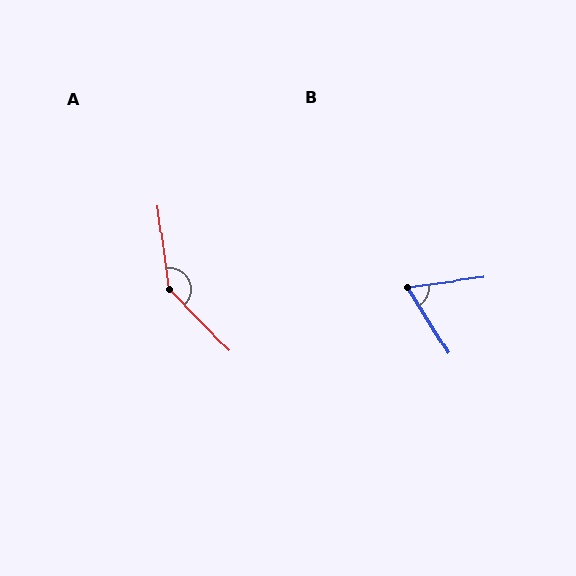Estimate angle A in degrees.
Approximately 143 degrees.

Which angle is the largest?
A, at approximately 143 degrees.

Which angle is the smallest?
B, at approximately 66 degrees.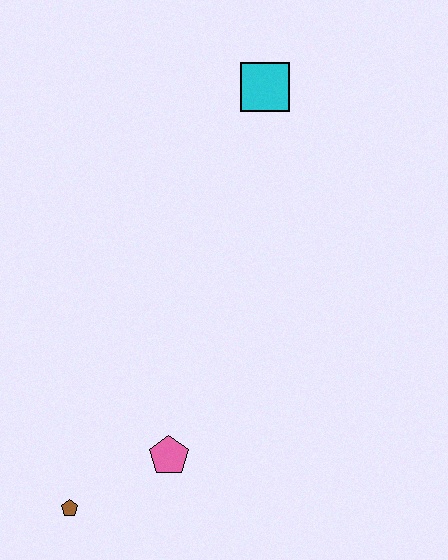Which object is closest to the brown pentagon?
The pink pentagon is closest to the brown pentagon.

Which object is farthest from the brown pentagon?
The cyan square is farthest from the brown pentagon.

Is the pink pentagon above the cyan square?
No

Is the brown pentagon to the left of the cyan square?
Yes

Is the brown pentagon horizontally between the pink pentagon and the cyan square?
No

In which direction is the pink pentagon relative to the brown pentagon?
The pink pentagon is to the right of the brown pentagon.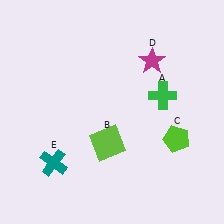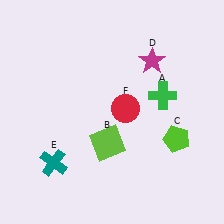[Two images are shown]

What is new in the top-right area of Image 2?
A red circle (F) was added in the top-right area of Image 2.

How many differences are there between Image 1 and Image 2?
There is 1 difference between the two images.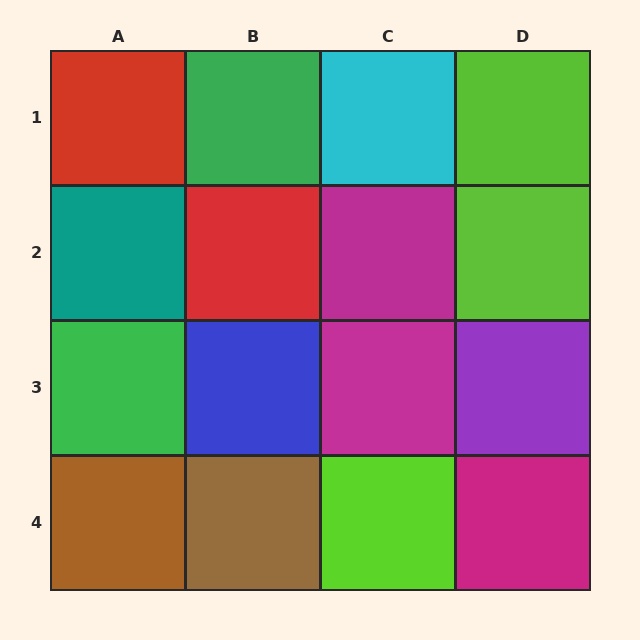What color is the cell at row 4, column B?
Brown.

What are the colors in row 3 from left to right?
Green, blue, magenta, purple.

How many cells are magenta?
3 cells are magenta.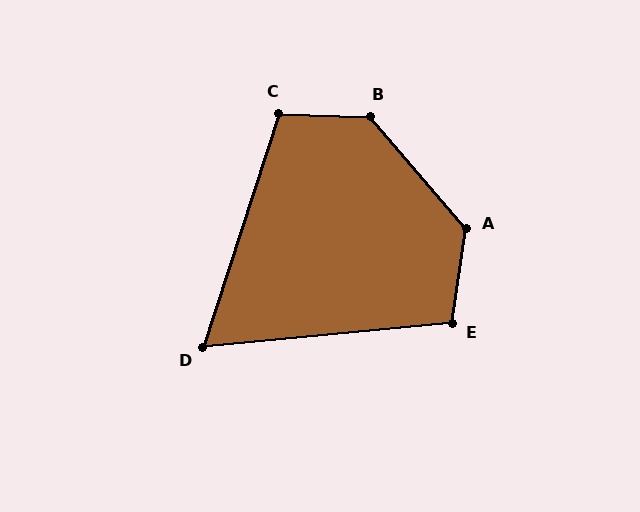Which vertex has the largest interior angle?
B, at approximately 132 degrees.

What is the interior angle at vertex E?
Approximately 104 degrees (obtuse).